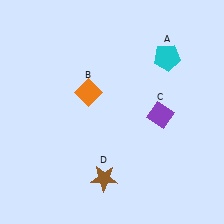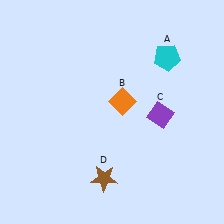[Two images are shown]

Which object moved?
The orange diamond (B) moved right.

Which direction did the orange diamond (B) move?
The orange diamond (B) moved right.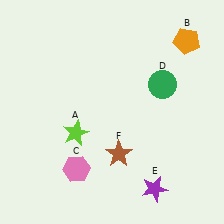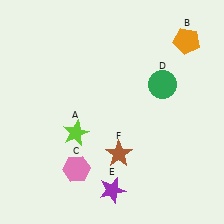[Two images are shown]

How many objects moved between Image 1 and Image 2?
1 object moved between the two images.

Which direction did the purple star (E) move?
The purple star (E) moved left.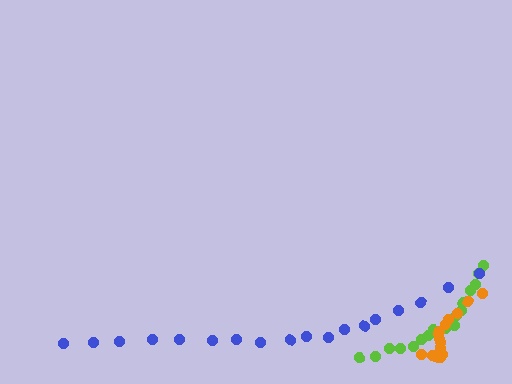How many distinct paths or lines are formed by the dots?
There are 3 distinct paths.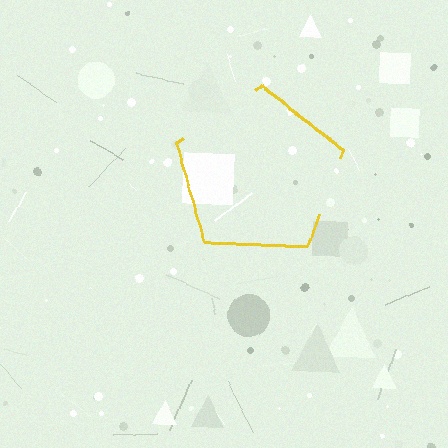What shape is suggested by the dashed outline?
The dashed outline suggests a pentagon.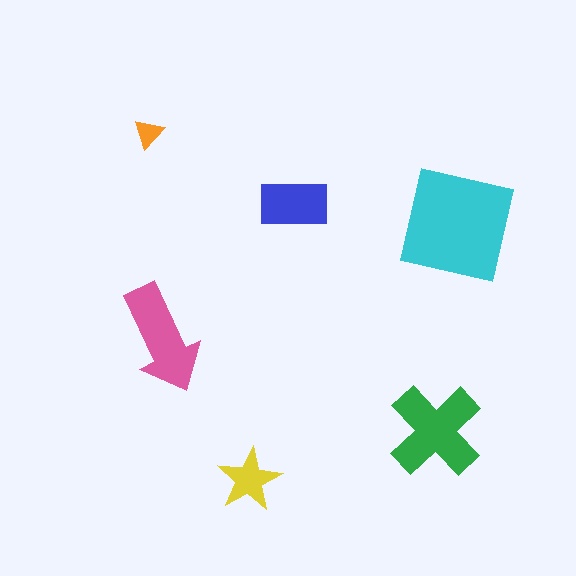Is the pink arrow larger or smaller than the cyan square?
Smaller.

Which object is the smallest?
The orange triangle.